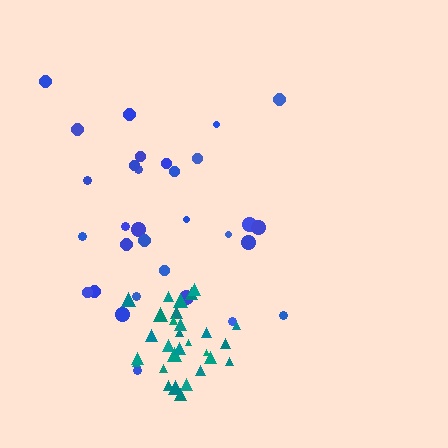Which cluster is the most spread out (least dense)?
Blue.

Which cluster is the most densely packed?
Teal.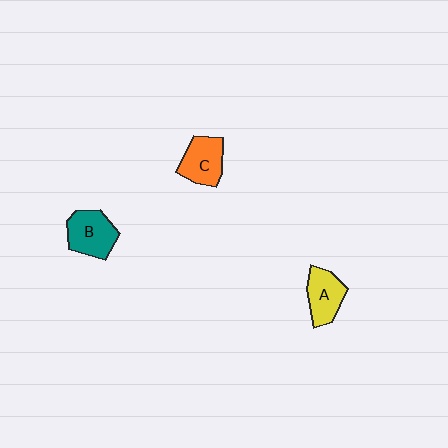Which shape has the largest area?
Shape B (teal).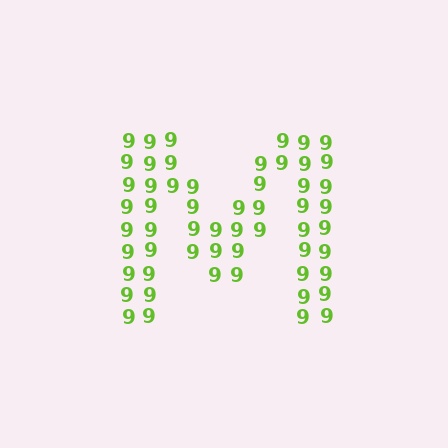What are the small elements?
The small elements are digit 9's.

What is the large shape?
The large shape is the letter M.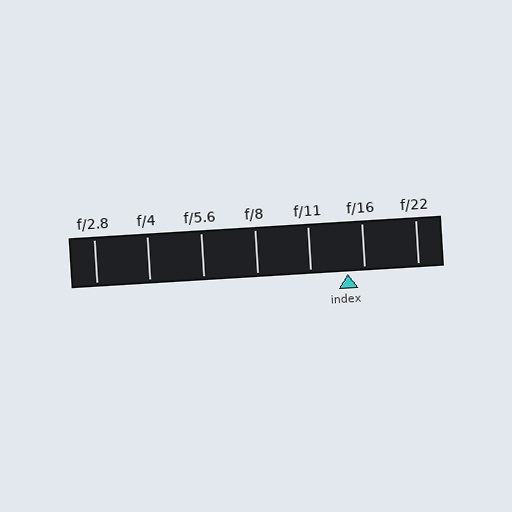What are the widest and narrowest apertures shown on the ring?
The widest aperture shown is f/2.8 and the narrowest is f/22.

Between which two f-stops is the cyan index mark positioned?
The index mark is between f/11 and f/16.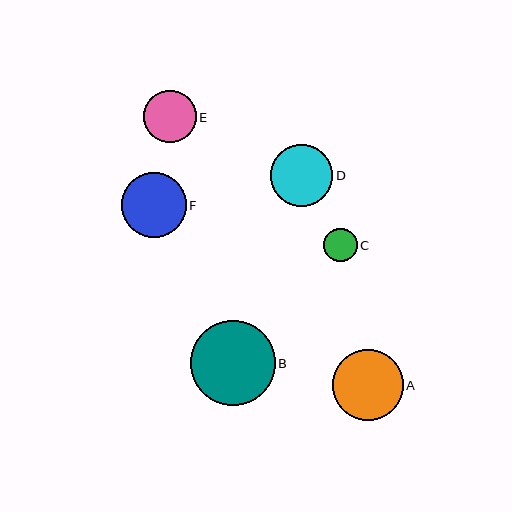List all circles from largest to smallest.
From largest to smallest: B, A, F, D, E, C.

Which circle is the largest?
Circle B is the largest with a size of approximately 85 pixels.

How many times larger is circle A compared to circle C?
Circle A is approximately 2.1 times the size of circle C.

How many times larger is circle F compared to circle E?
Circle F is approximately 1.3 times the size of circle E.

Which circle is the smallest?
Circle C is the smallest with a size of approximately 33 pixels.